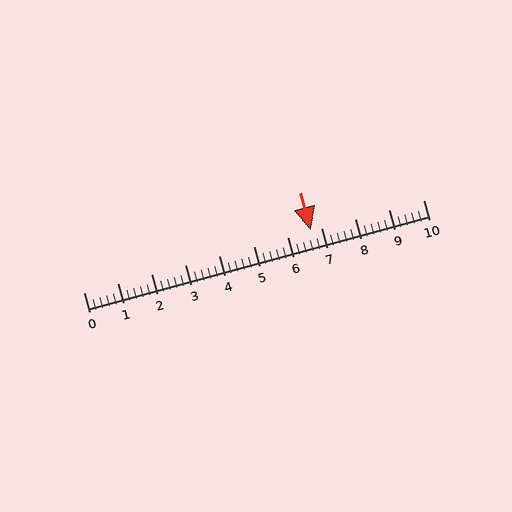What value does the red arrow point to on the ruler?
The red arrow points to approximately 6.7.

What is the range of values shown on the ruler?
The ruler shows values from 0 to 10.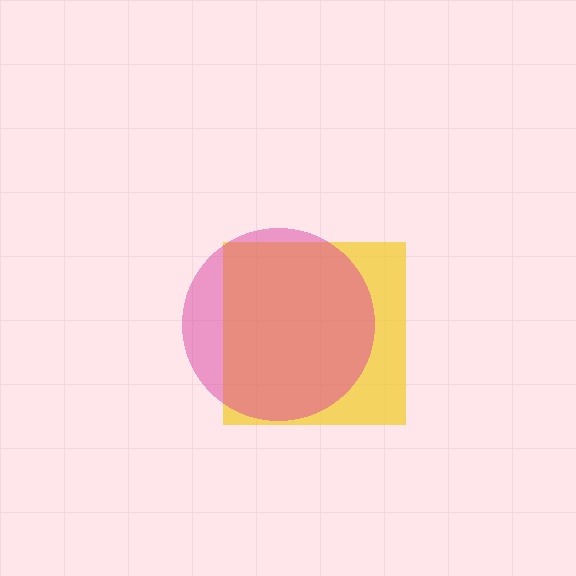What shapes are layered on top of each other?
The layered shapes are: a yellow square, a magenta circle.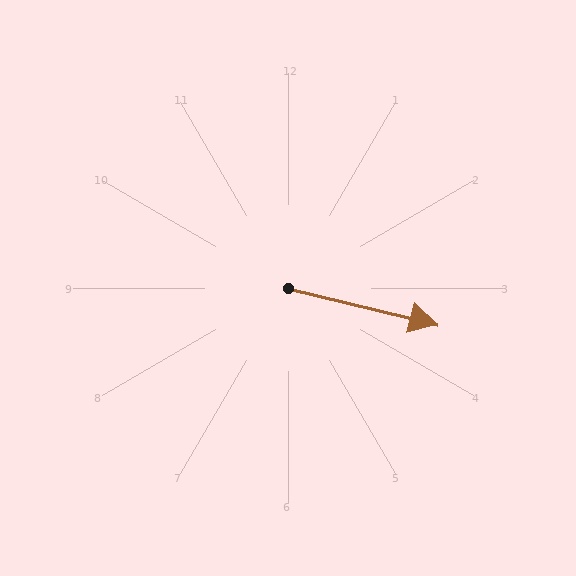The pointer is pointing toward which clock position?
Roughly 3 o'clock.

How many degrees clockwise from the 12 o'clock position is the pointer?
Approximately 104 degrees.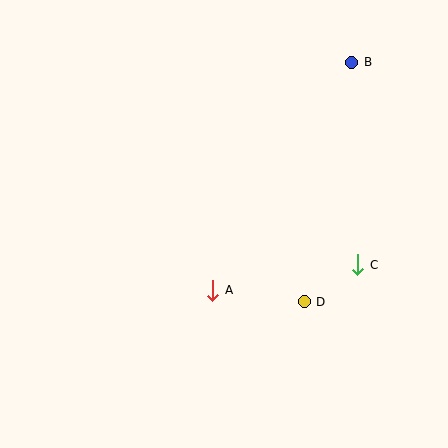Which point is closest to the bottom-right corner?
Point C is closest to the bottom-right corner.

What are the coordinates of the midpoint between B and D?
The midpoint between B and D is at (328, 182).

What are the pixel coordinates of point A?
Point A is at (213, 290).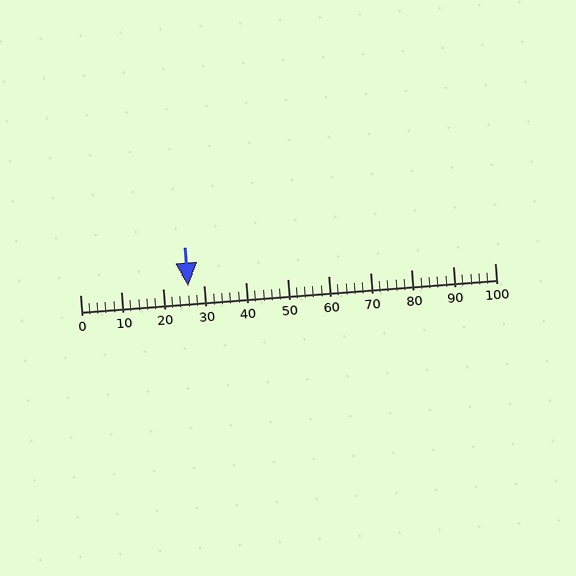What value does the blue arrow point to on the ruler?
The blue arrow points to approximately 26.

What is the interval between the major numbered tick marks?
The major tick marks are spaced 10 units apart.